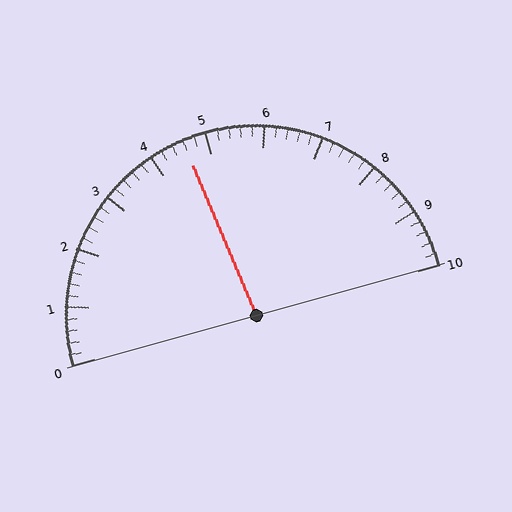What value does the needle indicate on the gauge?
The needle indicates approximately 4.6.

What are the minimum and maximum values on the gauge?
The gauge ranges from 0 to 10.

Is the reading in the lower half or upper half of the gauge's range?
The reading is in the lower half of the range (0 to 10).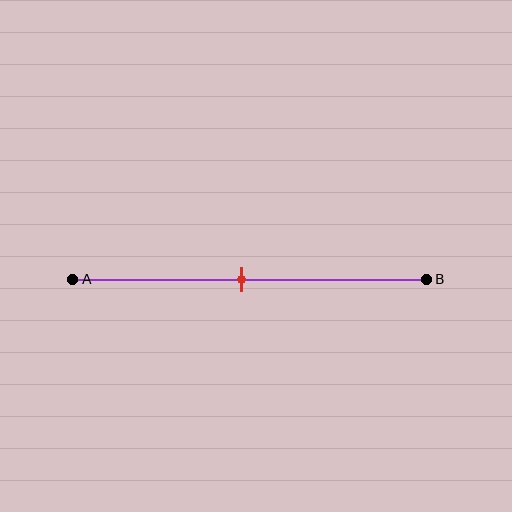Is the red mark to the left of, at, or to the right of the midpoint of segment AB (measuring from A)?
The red mark is approximately at the midpoint of segment AB.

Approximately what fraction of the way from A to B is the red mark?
The red mark is approximately 50% of the way from A to B.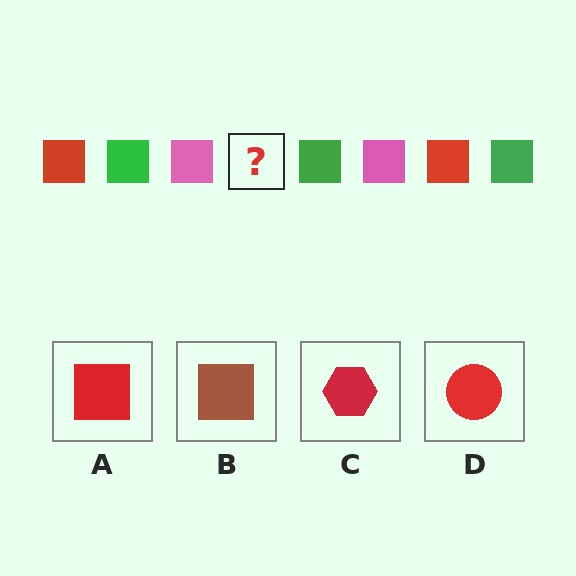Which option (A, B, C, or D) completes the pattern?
A.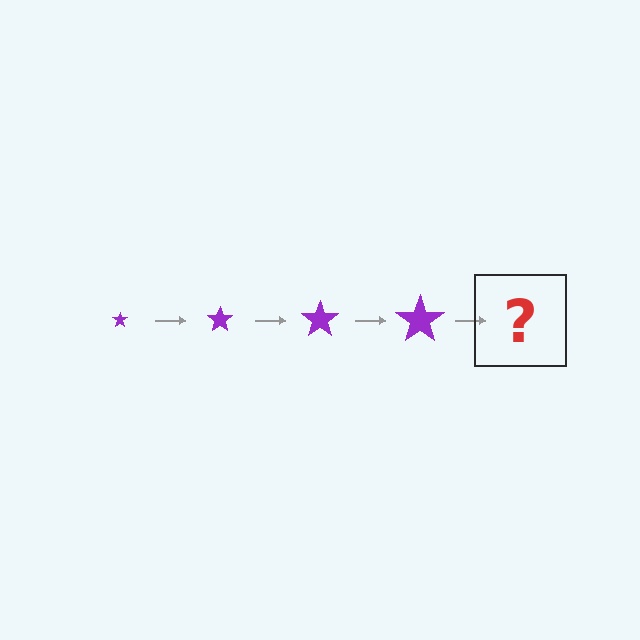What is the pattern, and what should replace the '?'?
The pattern is that the star gets progressively larger each step. The '?' should be a purple star, larger than the previous one.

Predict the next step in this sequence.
The next step is a purple star, larger than the previous one.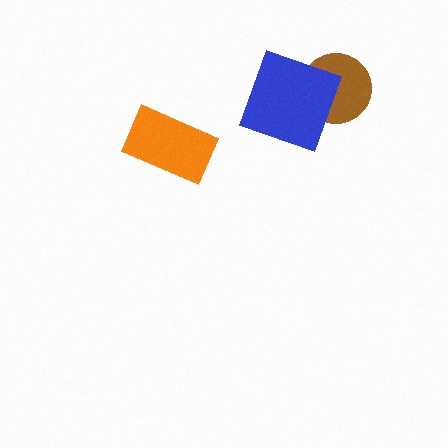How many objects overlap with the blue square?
1 object overlaps with the blue square.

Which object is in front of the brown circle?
The blue square is in front of the brown circle.